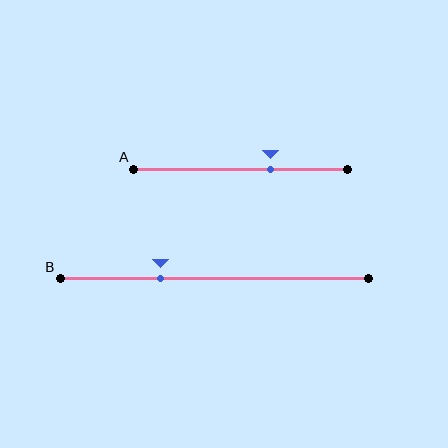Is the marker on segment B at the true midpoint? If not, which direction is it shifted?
No, the marker on segment B is shifted to the left by about 18% of the segment length.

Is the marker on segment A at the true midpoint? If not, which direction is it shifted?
No, the marker on segment A is shifted to the right by about 14% of the segment length.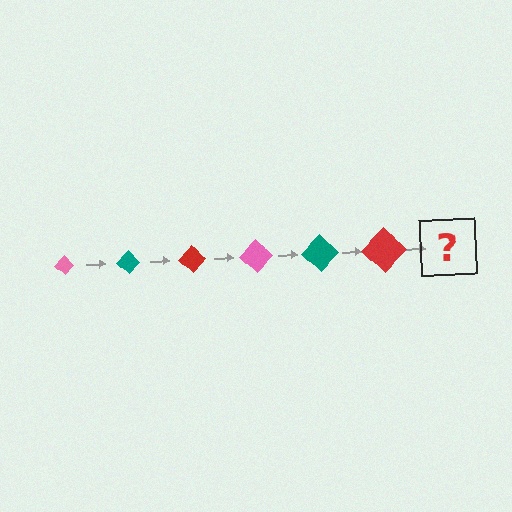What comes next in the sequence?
The next element should be a pink diamond, larger than the previous one.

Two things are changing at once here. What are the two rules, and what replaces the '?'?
The two rules are that the diamond grows larger each step and the color cycles through pink, teal, and red. The '?' should be a pink diamond, larger than the previous one.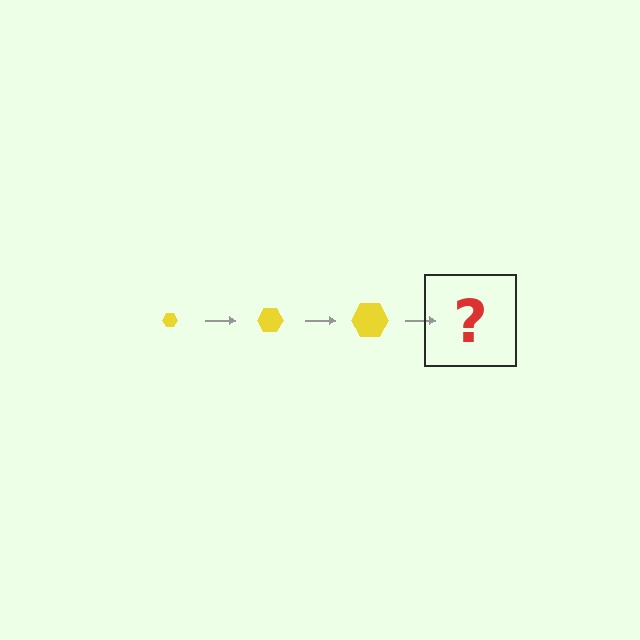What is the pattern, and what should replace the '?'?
The pattern is that the hexagon gets progressively larger each step. The '?' should be a yellow hexagon, larger than the previous one.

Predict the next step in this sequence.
The next step is a yellow hexagon, larger than the previous one.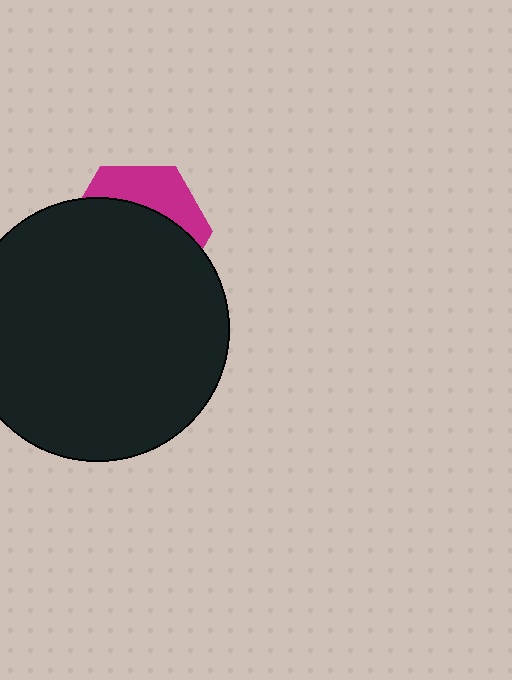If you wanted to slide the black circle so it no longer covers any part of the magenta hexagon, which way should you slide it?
Slide it down — that is the most direct way to separate the two shapes.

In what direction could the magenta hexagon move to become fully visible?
The magenta hexagon could move up. That would shift it out from behind the black circle entirely.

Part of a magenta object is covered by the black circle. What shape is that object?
It is a hexagon.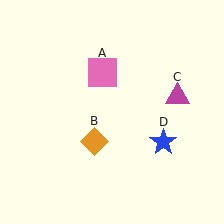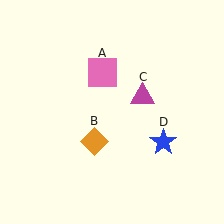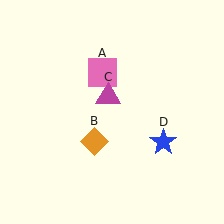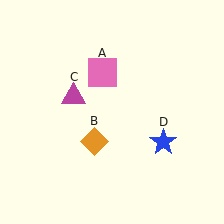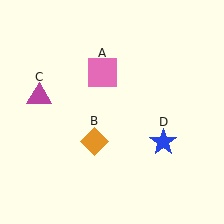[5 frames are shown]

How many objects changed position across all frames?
1 object changed position: magenta triangle (object C).